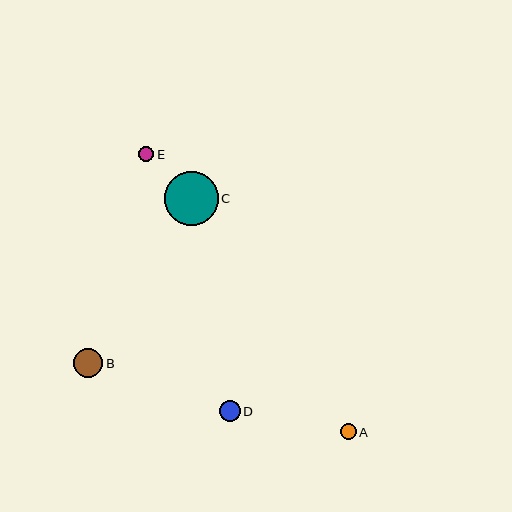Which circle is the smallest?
Circle E is the smallest with a size of approximately 15 pixels.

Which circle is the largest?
Circle C is the largest with a size of approximately 53 pixels.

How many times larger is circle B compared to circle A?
Circle B is approximately 1.8 times the size of circle A.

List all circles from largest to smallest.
From largest to smallest: C, B, D, A, E.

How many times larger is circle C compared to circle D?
Circle C is approximately 2.6 times the size of circle D.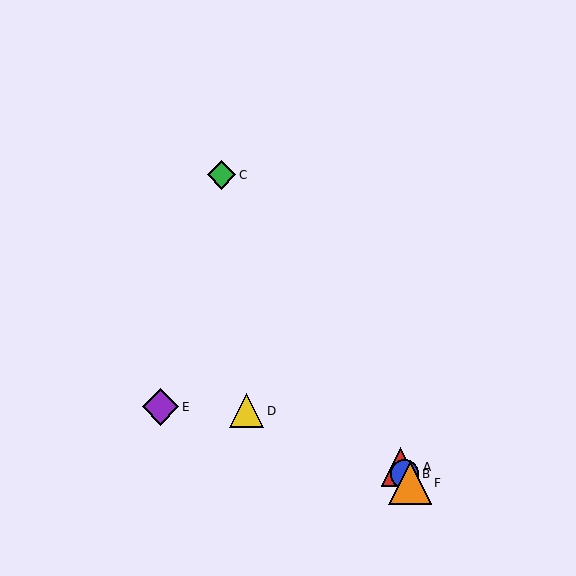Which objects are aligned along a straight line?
Objects A, B, C, F are aligned along a straight line.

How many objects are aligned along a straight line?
4 objects (A, B, C, F) are aligned along a straight line.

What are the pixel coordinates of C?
Object C is at (221, 175).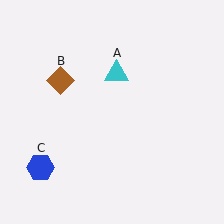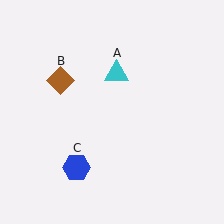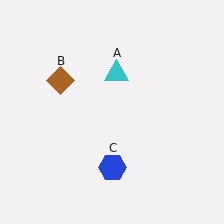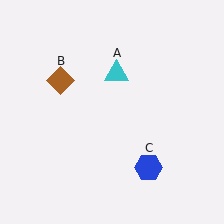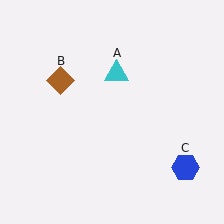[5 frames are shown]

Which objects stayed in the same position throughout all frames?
Cyan triangle (object A) and brown diamond (object B) remained stationary.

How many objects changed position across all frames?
1 object changed position: blue hexagon (object C).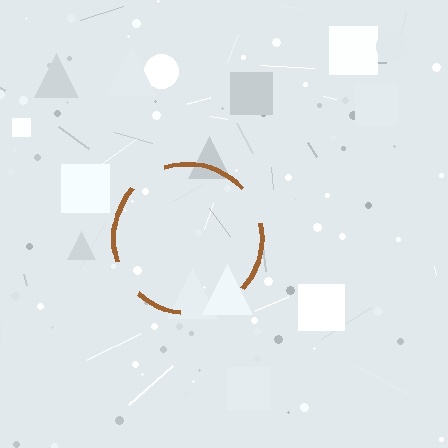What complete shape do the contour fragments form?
The contour fragments form a circle.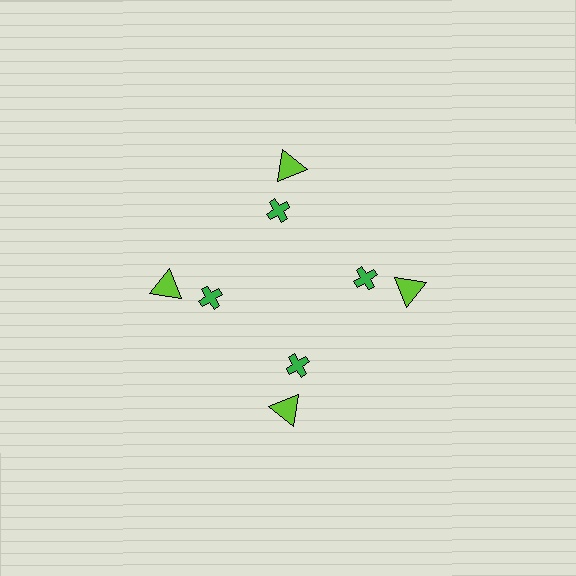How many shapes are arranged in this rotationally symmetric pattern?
There are 8 shapes, arranged in 4 groups of 2.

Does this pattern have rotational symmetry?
Yes, this pattern has 4-fold rotational symmetry. It looks the same after rotating 90 degrees around the center.